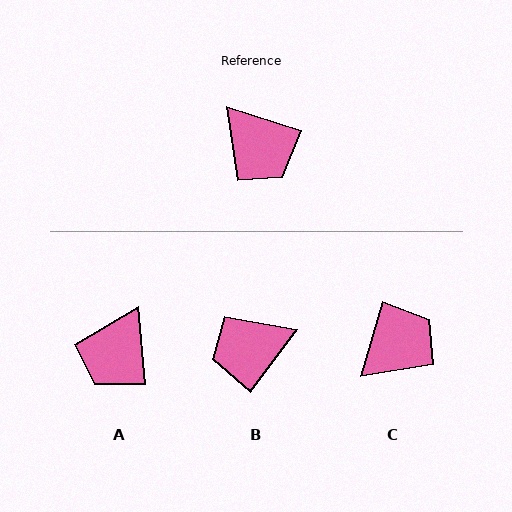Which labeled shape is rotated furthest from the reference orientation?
B, about 109 degrees away.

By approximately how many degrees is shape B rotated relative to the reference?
Approximately 109 degrees clockwise.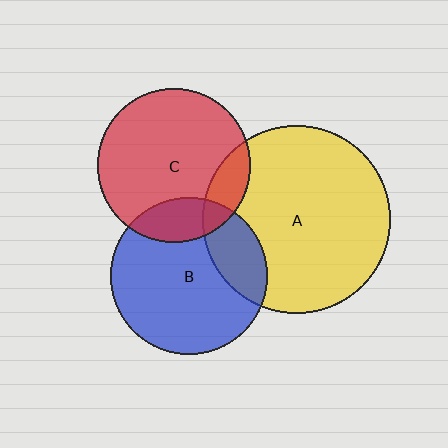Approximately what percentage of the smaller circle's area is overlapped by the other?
Approximately 15%.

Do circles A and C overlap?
Yes.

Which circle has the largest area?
Circle A (yellow).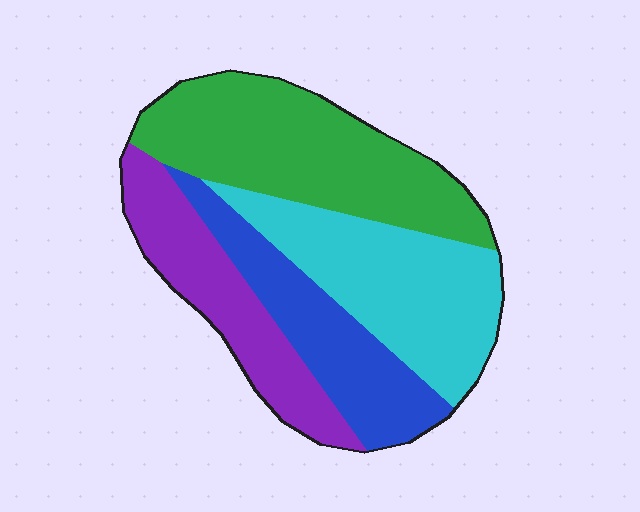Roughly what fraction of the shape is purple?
Purple takes up between a sixth and a third of the shape.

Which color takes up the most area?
Green, at roughly 30%.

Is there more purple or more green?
Green.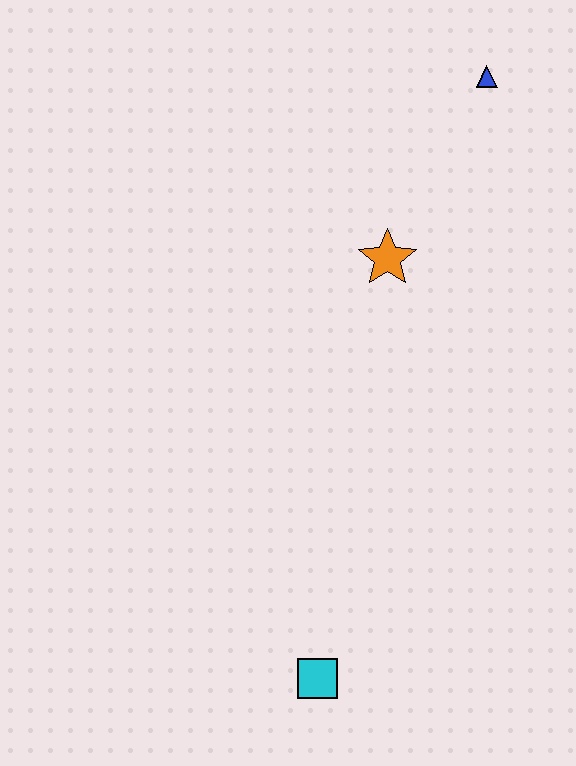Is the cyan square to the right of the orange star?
No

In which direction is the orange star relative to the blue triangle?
The orange star is below the blue triangle.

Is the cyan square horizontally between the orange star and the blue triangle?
No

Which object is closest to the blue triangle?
The orange star is closest to the blue triangle.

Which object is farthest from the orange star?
The cyan square is farthest from the orange star.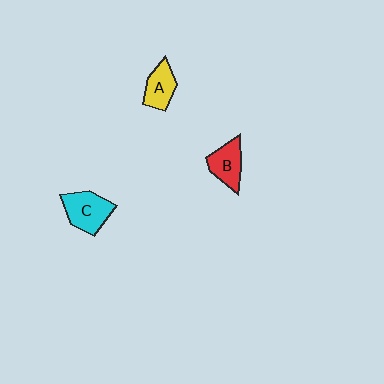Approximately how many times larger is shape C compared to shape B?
Approximately 1.3 times.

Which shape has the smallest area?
Shape A (yellow).